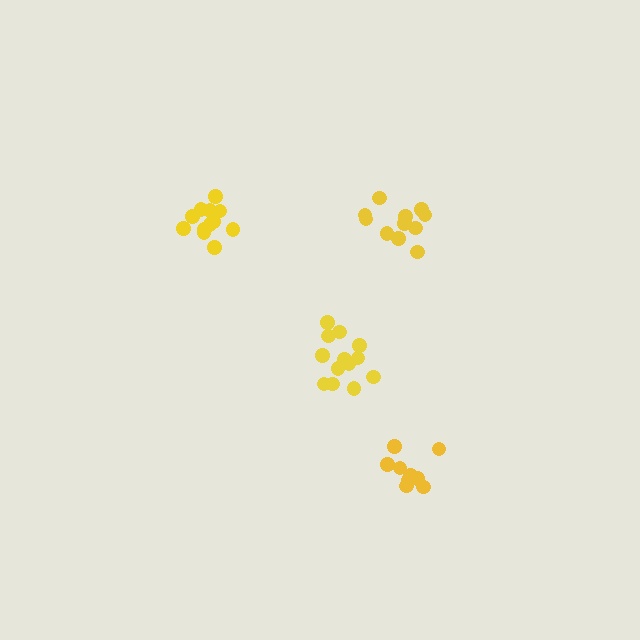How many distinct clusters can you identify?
There are 4 distinct clusters.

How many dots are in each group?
Group 1: 11 dots, Group 2: 10 dots, Group 3: 12 dots, Group 4: 13 dots (46 total).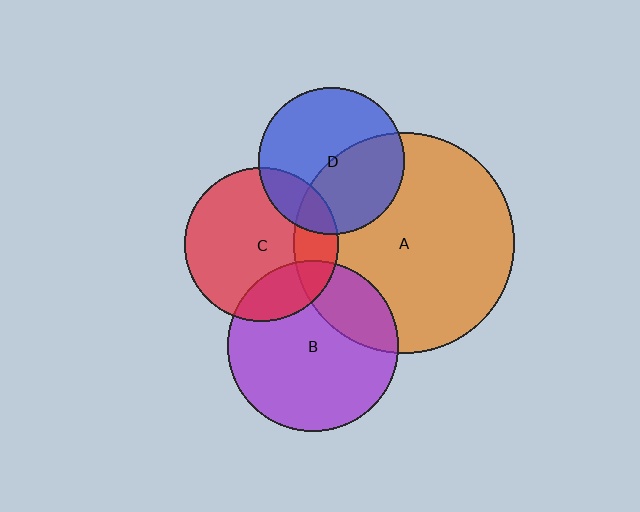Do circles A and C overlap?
Yes.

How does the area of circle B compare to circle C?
Approximately 1.2 times.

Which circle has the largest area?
Circle A (orange).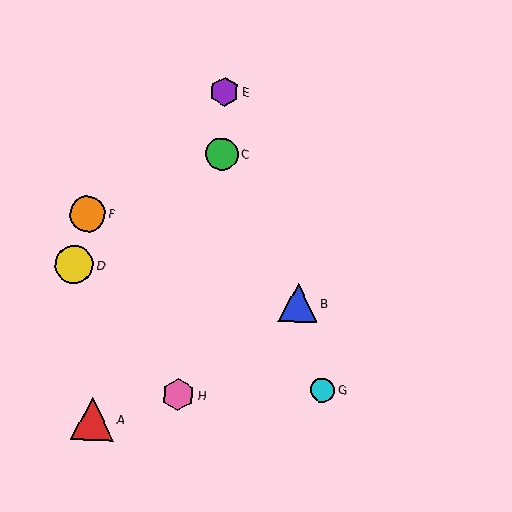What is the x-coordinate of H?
Object H is at x≈178.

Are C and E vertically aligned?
Yes, both are at x≈222.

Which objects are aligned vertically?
Objects C, E are aligned vertically.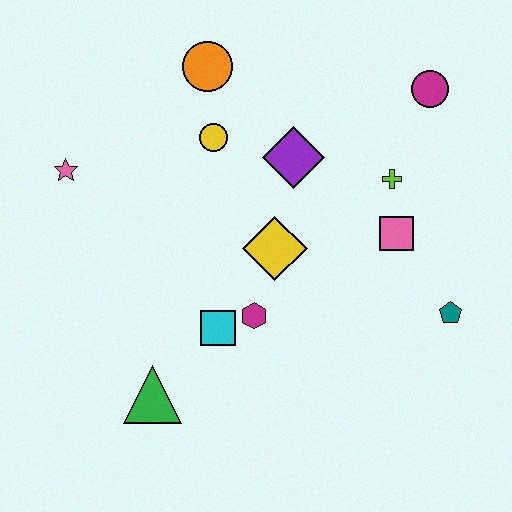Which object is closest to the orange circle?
The yellow circle is closest to the orange circle.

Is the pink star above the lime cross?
Yes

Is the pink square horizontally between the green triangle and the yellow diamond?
No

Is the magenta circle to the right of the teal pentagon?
No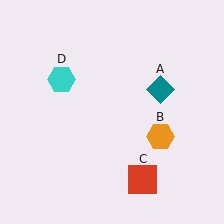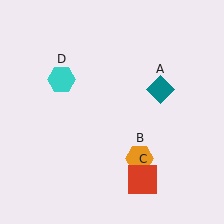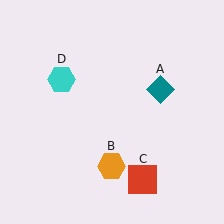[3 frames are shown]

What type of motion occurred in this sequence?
The orange hexagon (object B) rotated clockwise around the center of the scene.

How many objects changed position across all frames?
1 object changed position: orange hexagon (object B).